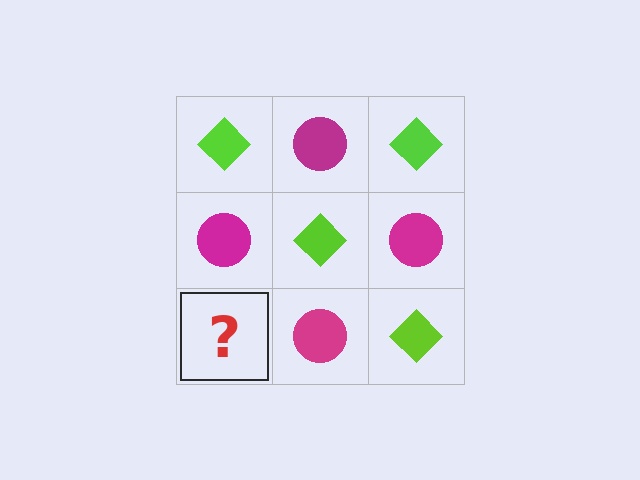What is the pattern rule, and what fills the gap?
The rule is that it alternates lime diamond and magenta circle in a checkerboard pattern. The gap should be filled with a lime diamond.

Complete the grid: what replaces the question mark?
The question mark should be replaced with a lime diamond.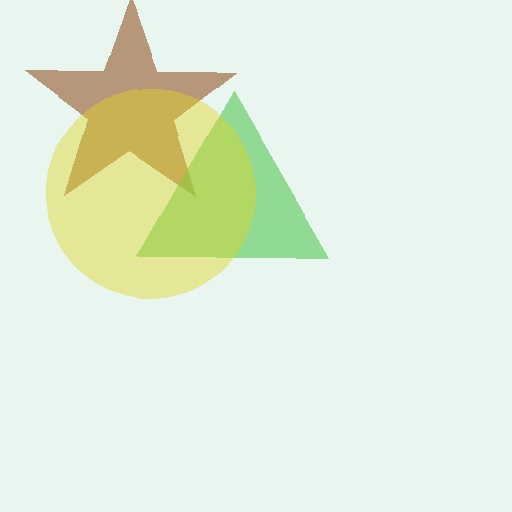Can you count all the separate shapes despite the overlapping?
Yes, there are 3 separate shapes.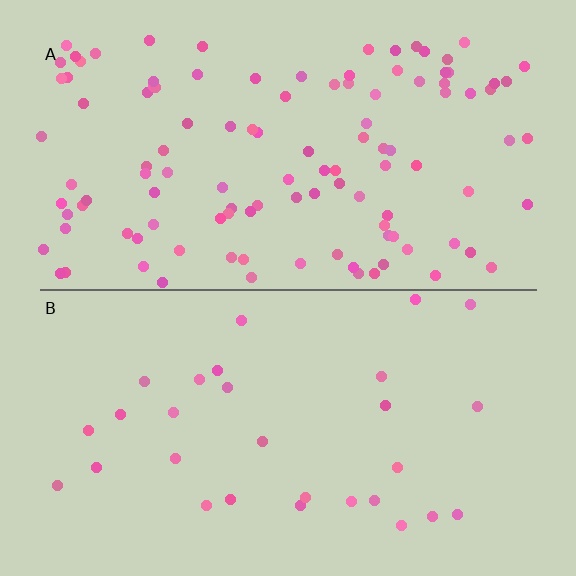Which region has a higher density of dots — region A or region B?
A (the top).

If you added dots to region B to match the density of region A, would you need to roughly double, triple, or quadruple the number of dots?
Approximately quadruple.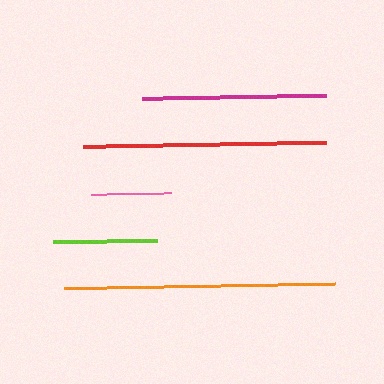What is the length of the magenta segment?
The magenta segment is approximately 184 pixels long.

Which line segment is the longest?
The orange line is the longest at approximately 271 pixels.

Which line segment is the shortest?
The pink line is the shortest at approximately 80 pixels.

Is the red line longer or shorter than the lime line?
The red line is longer than the lime line.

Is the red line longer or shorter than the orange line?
The orange line is longer than the red line.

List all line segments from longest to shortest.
From longest to shortest: orange, red, magenta, lime, pink.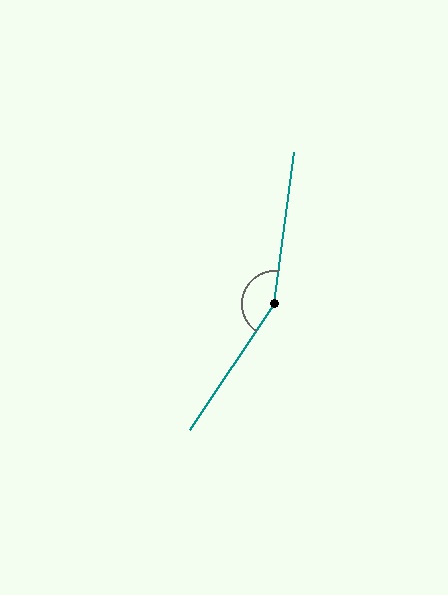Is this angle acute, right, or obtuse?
It is obtuse.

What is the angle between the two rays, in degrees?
Approximately 153 degrees.